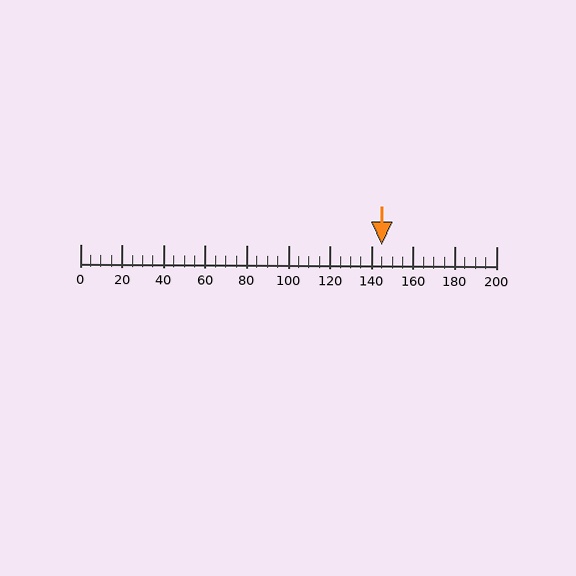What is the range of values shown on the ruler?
The ruler shows values from 0 to 200.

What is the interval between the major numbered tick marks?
The major tick marks are spaced 20 units apart.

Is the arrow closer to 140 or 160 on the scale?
The arrow is closer to 140.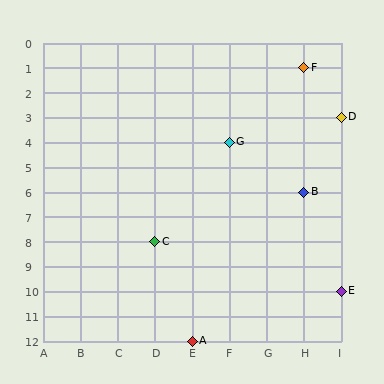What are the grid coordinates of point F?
Point F is at grid coordinates (H, 1).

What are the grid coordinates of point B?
Point B is at grid coordinates (H, 6).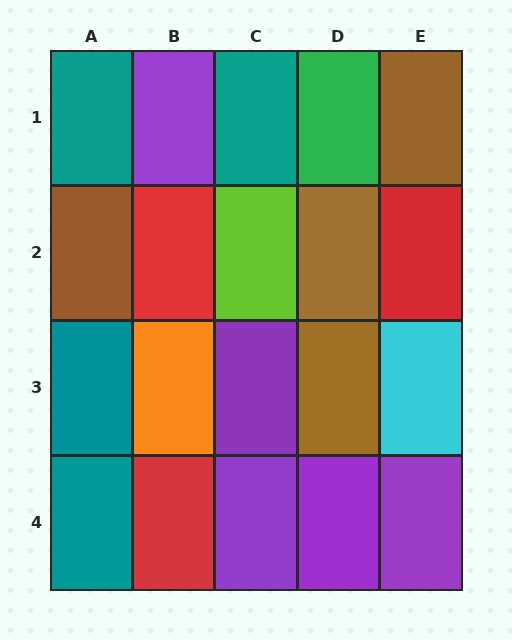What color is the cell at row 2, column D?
Brown.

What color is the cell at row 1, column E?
Brown.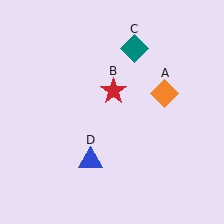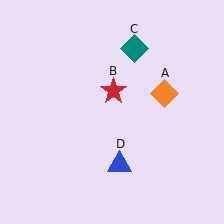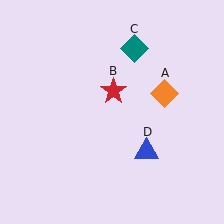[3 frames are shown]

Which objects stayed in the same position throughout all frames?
Orange diamond (object A) and red star (object B) and teal diamond (object C) remained stationary.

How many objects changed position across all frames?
1 object changed position: blue triangle (object D).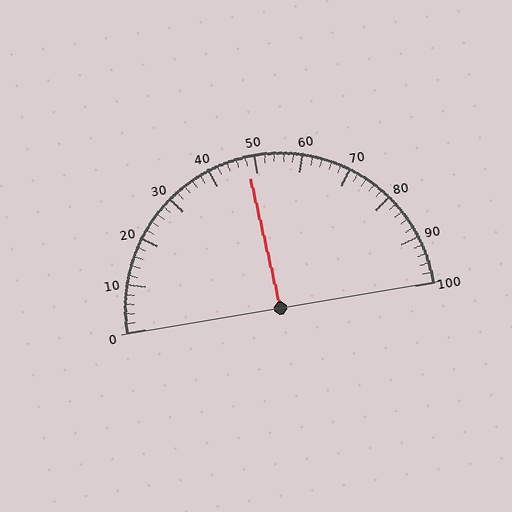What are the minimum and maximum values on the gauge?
The gauge ranges from 0 to 100.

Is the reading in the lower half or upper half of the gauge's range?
The reading is in the lower half of the range (0 to 100).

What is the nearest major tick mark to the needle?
The nearest major tick mark is 50.